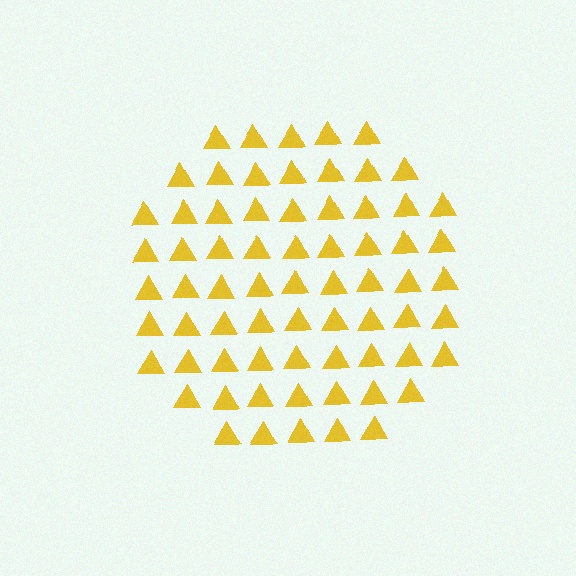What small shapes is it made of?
It is made of small triangles.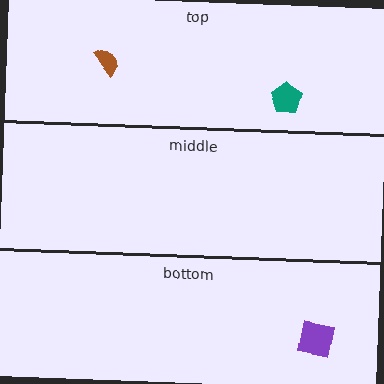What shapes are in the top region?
The teal pentagon, the brown semicircle.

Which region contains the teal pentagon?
The top region.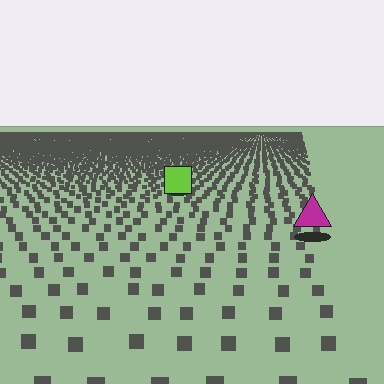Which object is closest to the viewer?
The magenta triangle is closest. The texture marks near it are larger and more spread out.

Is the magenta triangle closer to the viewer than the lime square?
Yes. The magenta triangle is closer — you can tell from the texture gradient: the ground texture is coarser near it.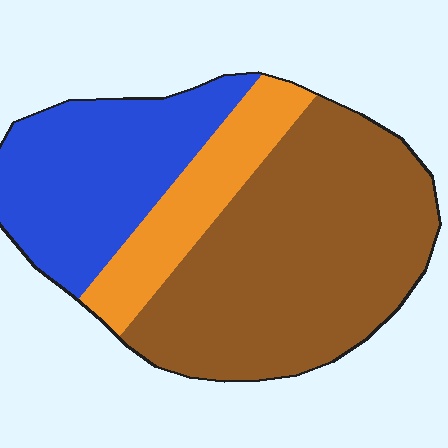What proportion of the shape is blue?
Blue covers 29% of the shape.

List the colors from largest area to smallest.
From largest to smallest: brown, blue, orange.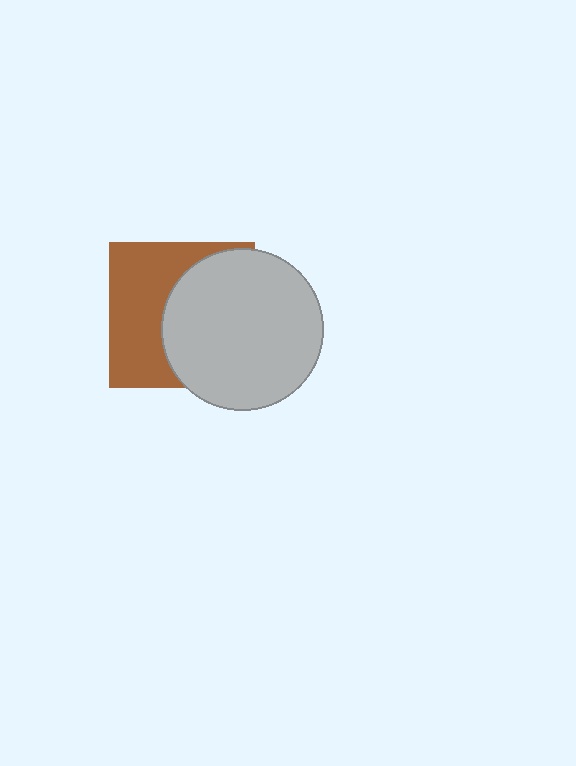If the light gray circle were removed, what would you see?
You would see the complete brown square.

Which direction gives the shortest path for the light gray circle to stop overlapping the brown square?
Moving right gives the shortest separation.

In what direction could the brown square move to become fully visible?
The brown square could move left. That would shift it out from behind the light gray circle entirely.